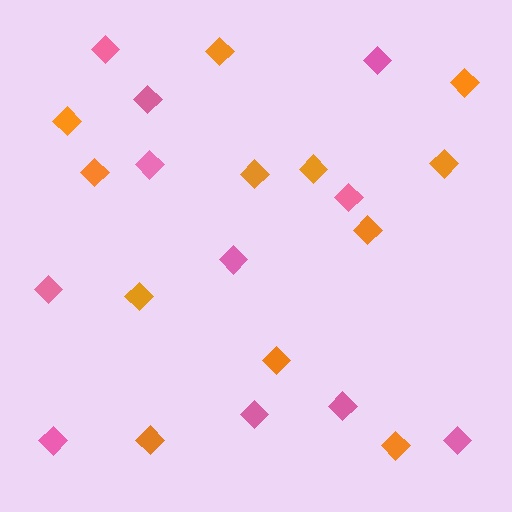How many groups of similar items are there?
There are 2 groups: one group of pink diamonds (11) and one group of orange diamonds (12).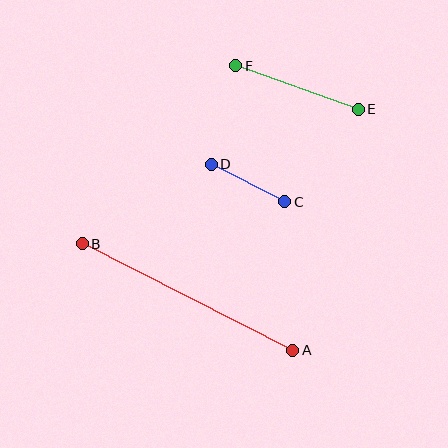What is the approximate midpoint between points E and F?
The midpoint is at approximately (297, 87) pixels.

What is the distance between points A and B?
The distance is approximately 236 pixels.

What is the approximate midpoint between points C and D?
The midpoint is at approximately (248, 183) pixels.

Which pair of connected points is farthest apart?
Points A and B are farthest apart.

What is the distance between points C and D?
The distance is approximately 82 pixels.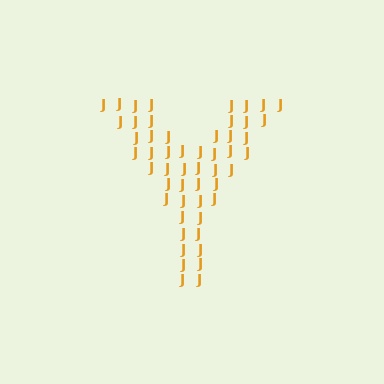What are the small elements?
The small elements are letter J's.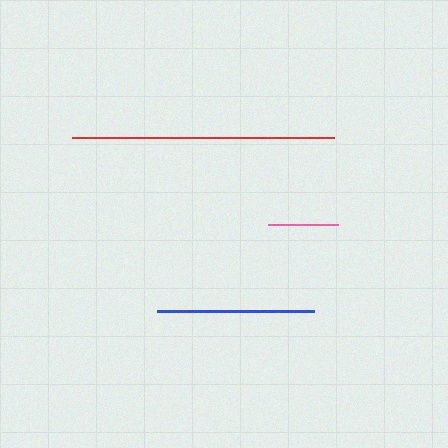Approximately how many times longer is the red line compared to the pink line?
The red line is approximately 3.7 times the length of the pink line.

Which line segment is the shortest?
The pink line is the shortest at approximately 71 pixels.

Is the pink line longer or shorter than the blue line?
The blue line is longer than the pink line.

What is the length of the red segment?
The red segment is approximately 262 pixels long.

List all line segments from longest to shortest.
From longest to shortest: red, blue, pink.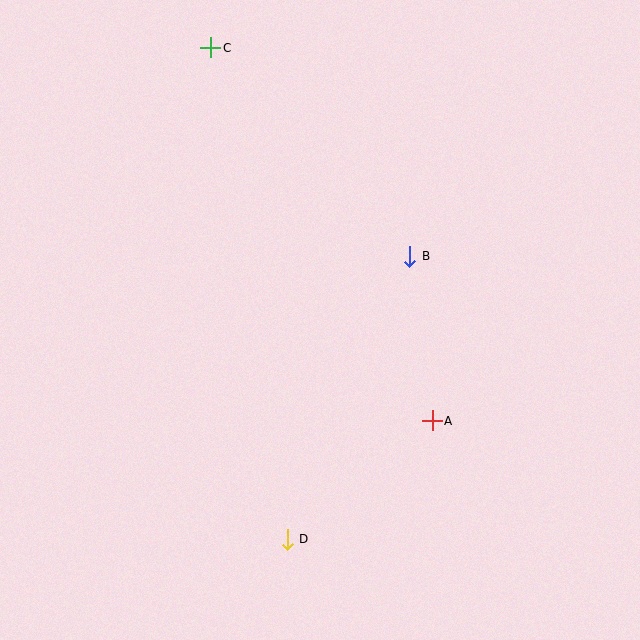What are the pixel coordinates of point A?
Point A is at (432, 421).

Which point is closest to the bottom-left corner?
Point D is closest to the bottom-left corner.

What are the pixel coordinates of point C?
Point C is at (211, 48).